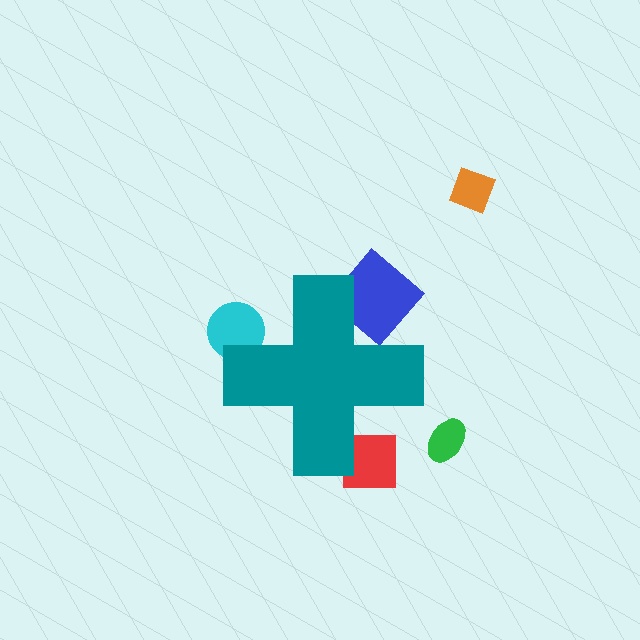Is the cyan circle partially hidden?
Yes, the cyan circle is partially hidden behind the teal cross.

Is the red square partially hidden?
Yes, the red square is partially hidden behind the teal cross.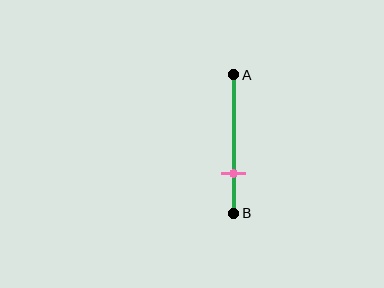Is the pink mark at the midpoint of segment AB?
No, the mark is at about 70% from A, not at the 50% midpoint.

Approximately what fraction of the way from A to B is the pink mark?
The pink mark is approximately 70% of the way from A to B.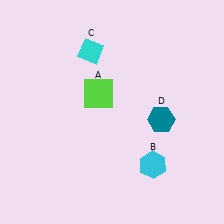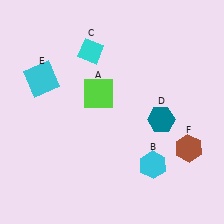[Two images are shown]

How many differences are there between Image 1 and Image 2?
There are 2 differences between the two images.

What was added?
A cyan square (E), a brown hexagon (F) were added in Image 2.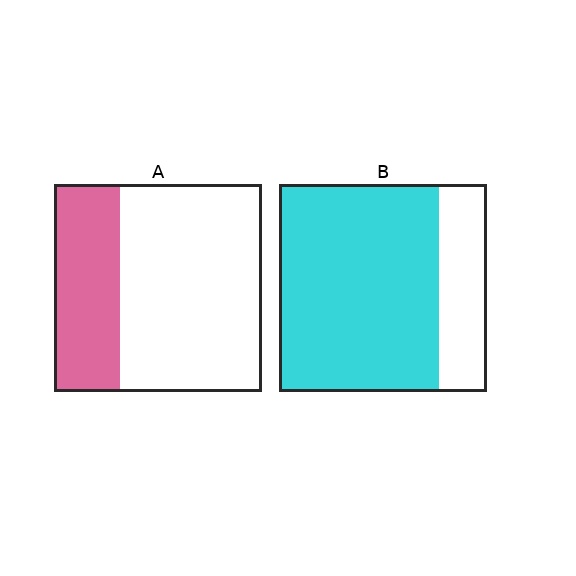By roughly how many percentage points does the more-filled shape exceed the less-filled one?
By roughly 45 percentage points (B over A).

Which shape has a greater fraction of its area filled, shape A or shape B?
Shape B.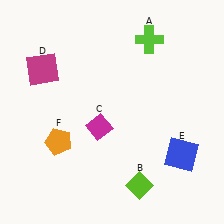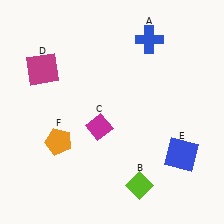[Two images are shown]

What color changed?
The cross (A) changed from lime in Image 1 to blue in Image 2.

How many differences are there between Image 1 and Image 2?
There is 1 difference between the two images.